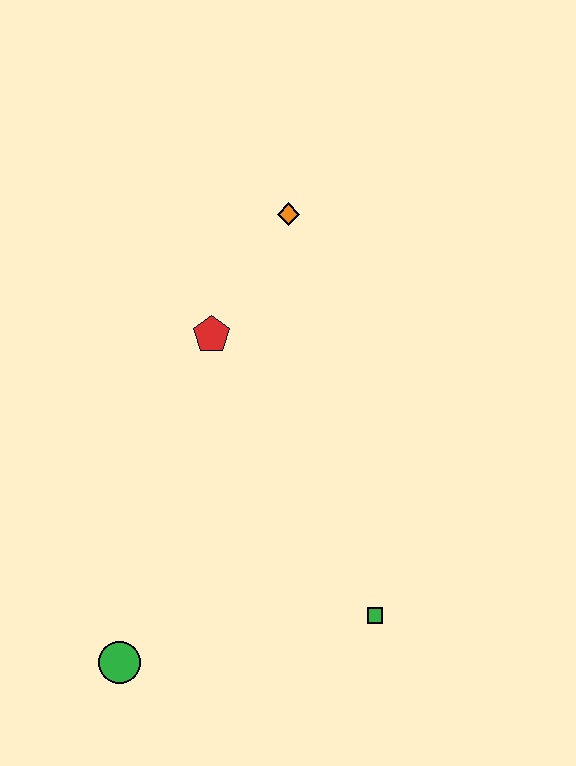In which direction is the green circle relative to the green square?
The green circle is to the left of the green square.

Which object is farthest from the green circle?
The orange diamond is farthest from the green circle.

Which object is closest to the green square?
The green circle is closest to the green square.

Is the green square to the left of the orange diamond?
No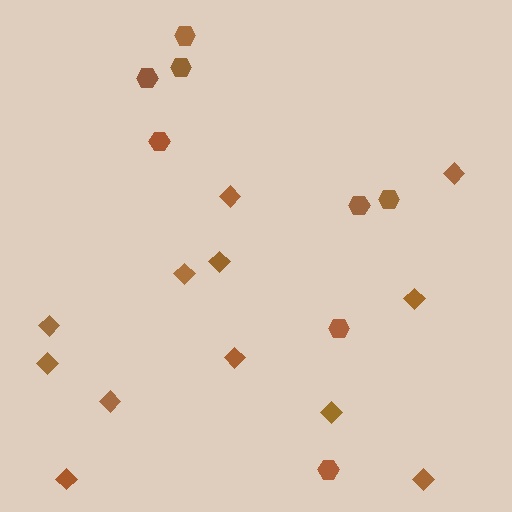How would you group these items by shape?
There are 2 groups: one group of hexagons (8) and one group of diamonds (12).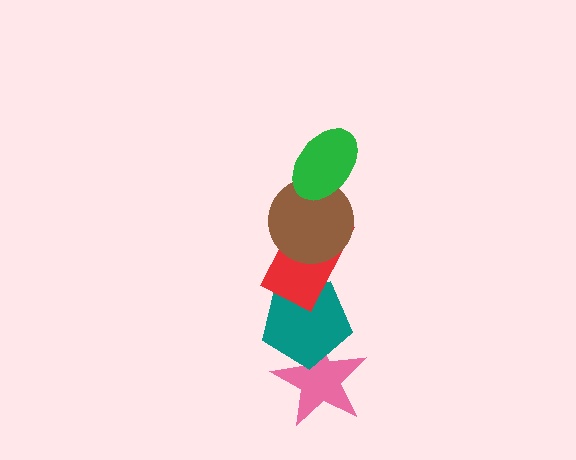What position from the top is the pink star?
The pink star is 5th from the top.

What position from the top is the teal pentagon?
The teal pentagon is 4th from the top.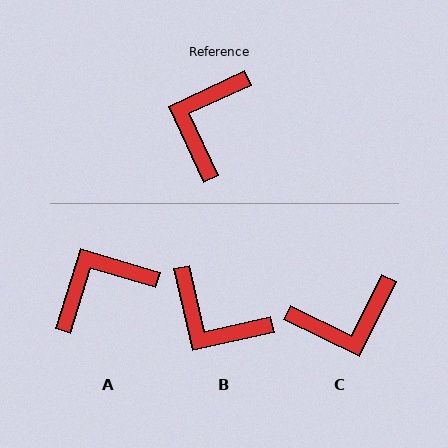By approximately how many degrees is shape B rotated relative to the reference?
Approximately 78 degrees counter-clockwise.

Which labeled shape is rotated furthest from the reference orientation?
C, about 129 degrees away.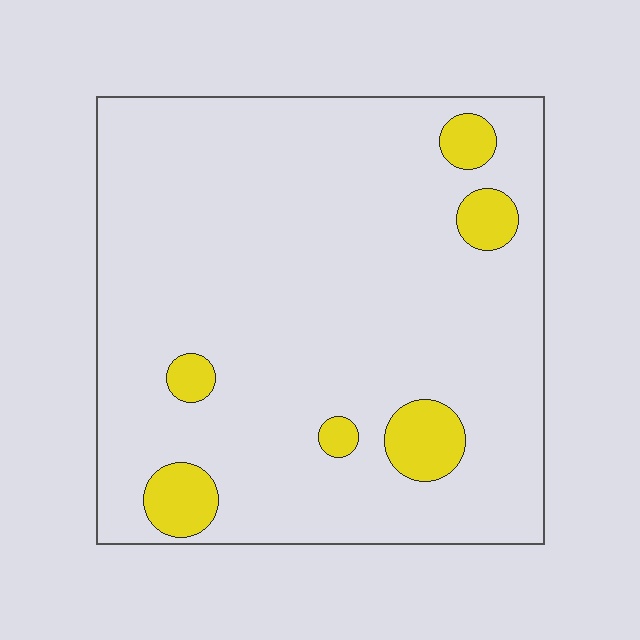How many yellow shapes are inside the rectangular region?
6.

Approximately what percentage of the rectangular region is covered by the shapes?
Approximately 10%.